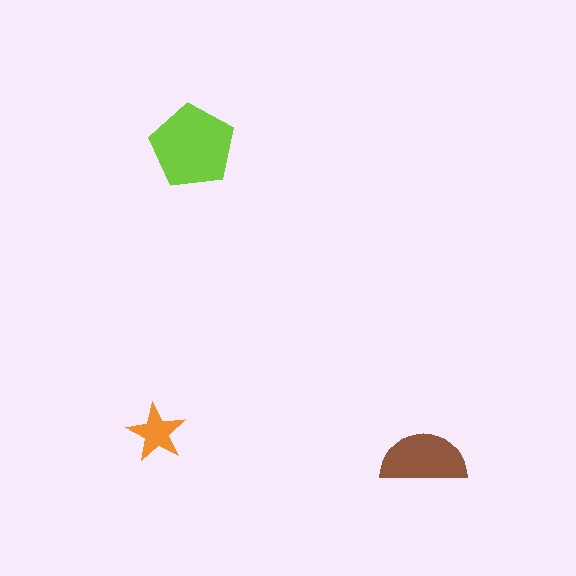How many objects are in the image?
There are 3 objects in the image.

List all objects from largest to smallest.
The lime pentagon, the brown semicircle, the orange star.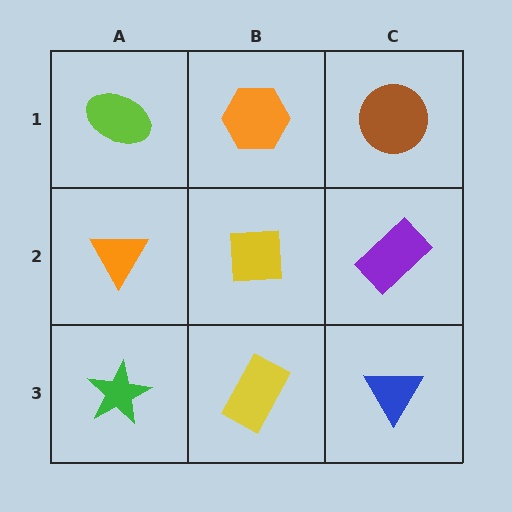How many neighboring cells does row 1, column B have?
3.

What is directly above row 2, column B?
An orange hexagon.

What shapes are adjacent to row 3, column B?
A yellow square (row 2, column B), a green star (row 3, column A), a blue triangle (row 3, column C).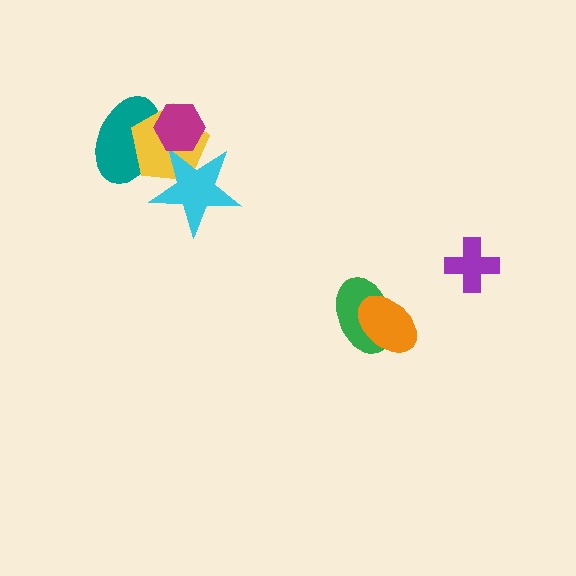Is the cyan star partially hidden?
Yes, it is partially covered by another shape.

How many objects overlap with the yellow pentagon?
3 objects overlap with the yellow pentagon.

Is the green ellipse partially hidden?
Yes, it is partially covered by another shape.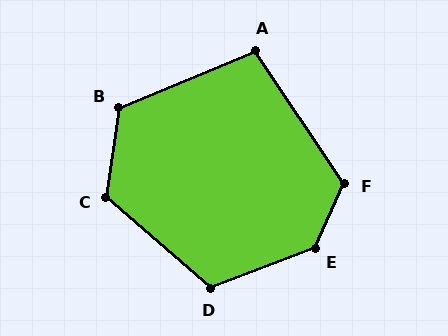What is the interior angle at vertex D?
Approximately 118 degrees (obtuse).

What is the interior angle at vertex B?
Approximately 120 degrees (obtuse).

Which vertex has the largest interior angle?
E, at approximately 136 degrees.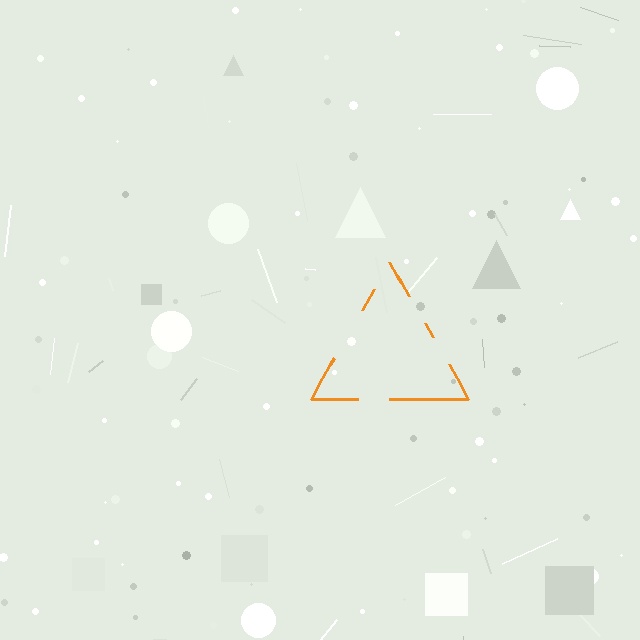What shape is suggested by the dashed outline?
The dashed outline suggests a triangle.